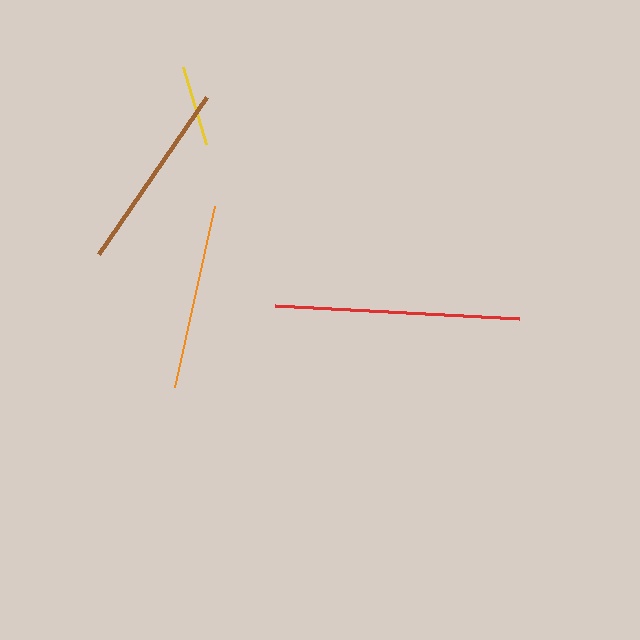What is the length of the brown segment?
The brown segment is approximately 190 pixels long.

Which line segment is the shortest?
The yellow line is the shortest at approximately 80 pixels.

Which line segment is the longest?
The red line is the longest at approximately 244 pixels.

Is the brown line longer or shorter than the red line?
The red line is longer than the brown line.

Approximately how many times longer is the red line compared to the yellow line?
The red line is approximately 3.0 times the length of the yellow line.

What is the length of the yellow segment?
The yellow segment is approximately 80 pixels long.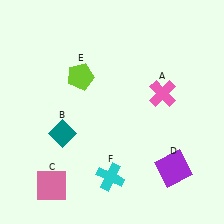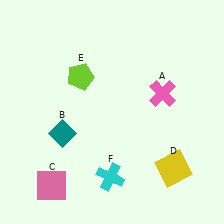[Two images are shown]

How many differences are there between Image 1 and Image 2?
There is 1 difference between the two images.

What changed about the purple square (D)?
In Image 1, D is purple. In Image 2, it changed to yellow.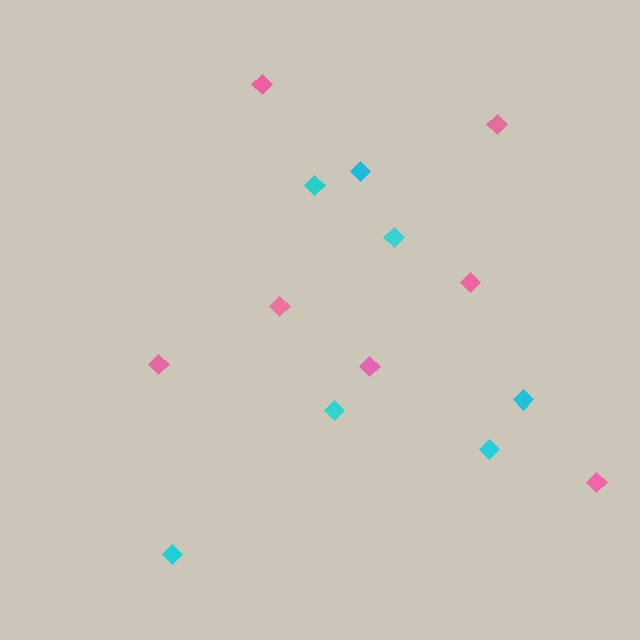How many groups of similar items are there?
There are 2 groups: one group of cyan diamonds (7) and one group of pink diamonds (7).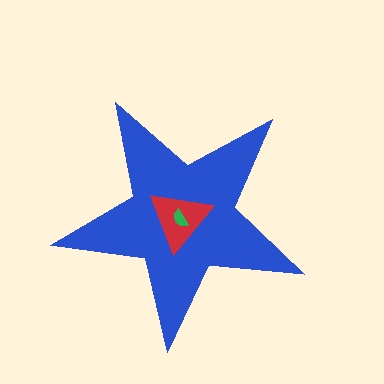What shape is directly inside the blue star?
The red triangle.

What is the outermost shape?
The blue star.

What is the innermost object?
The green semicircle.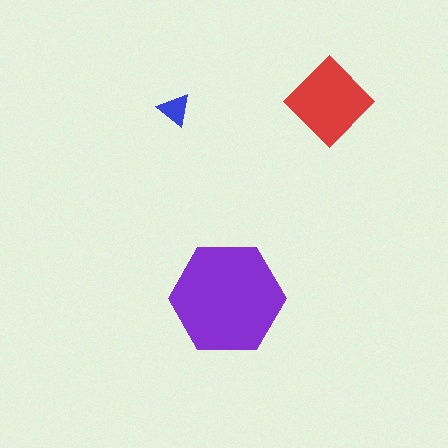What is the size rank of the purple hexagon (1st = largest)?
1st.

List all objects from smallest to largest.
The blue triangle, the red diamond, the purple hexagon.